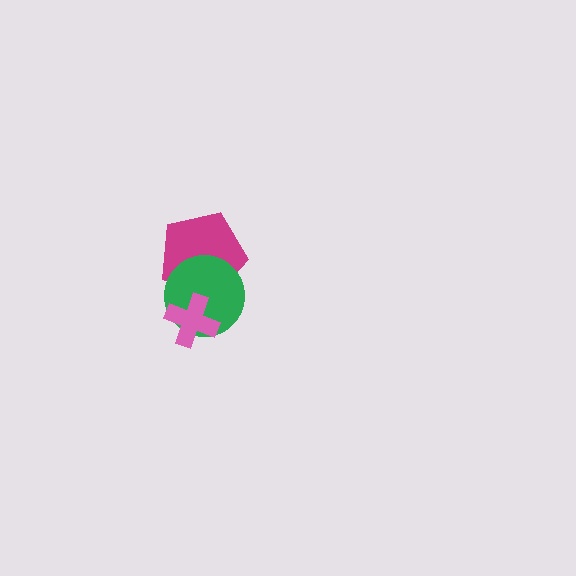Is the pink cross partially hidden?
No, no other shape covers it.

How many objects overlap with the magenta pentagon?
2 objects overlap with the magenta pentagon.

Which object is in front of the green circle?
The pink cross is in front of the green circle.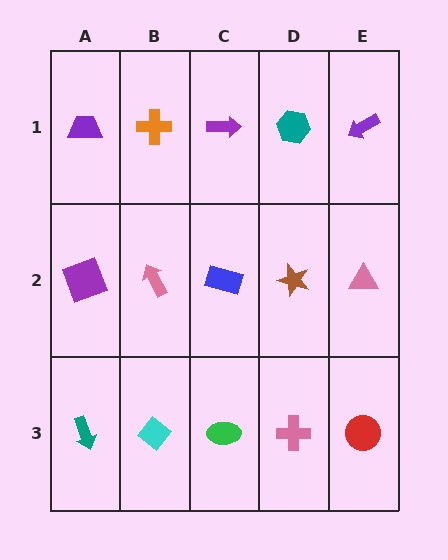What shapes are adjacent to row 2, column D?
A teal hexagon (row 1, column D), a pink cross (row 3, column D), a blue rectangle (row 2, column C), a pink triangle (row 2, column E).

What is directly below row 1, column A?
A purple square.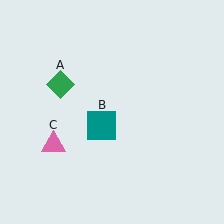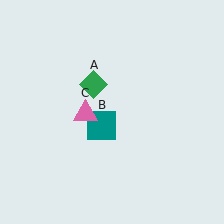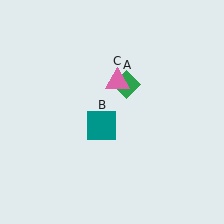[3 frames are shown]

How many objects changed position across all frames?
2 objects changed position: green diamond (object A), pink triangle (object C).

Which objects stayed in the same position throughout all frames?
Teal square (object B) remained stationary.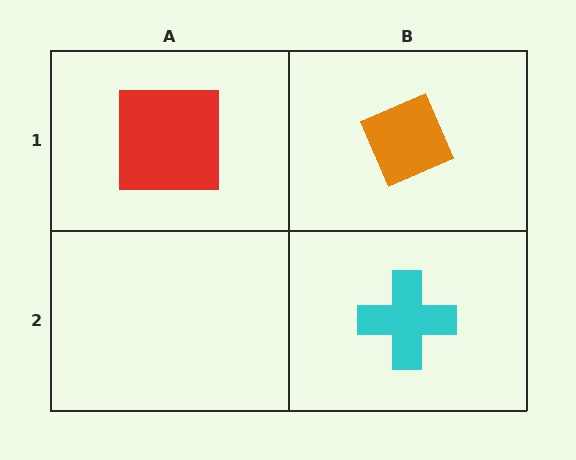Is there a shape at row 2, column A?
No, that cell is empty.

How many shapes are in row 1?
2 shapes.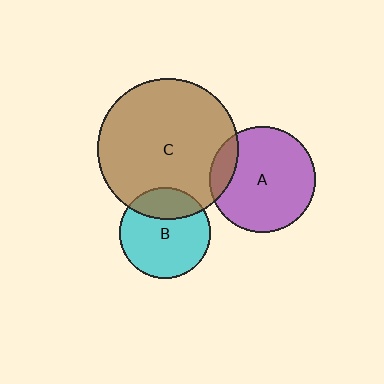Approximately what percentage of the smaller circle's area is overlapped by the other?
Approximately 15%.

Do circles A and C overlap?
Yes.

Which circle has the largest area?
Circle C (brown).